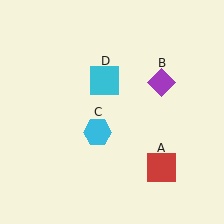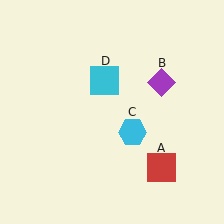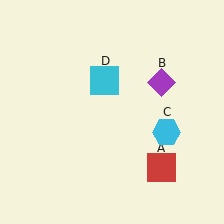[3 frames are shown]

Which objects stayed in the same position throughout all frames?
Red square (object A) and purple diamond (object B) and cyan square (object D) remained stationary.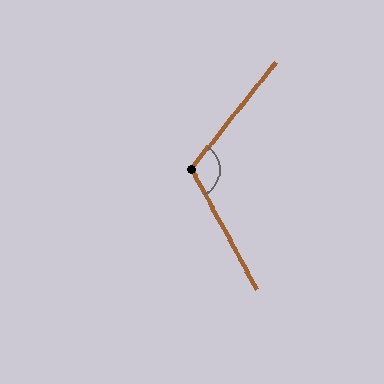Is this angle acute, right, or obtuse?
It is obtuse.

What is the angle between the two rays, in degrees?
Approximately 113 degrees.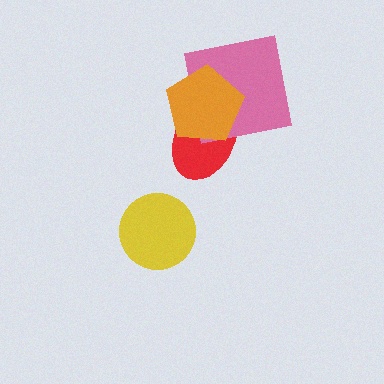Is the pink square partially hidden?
Yes, it is partially covered by another shape.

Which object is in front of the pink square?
The orange pentagon is in front of the pink square.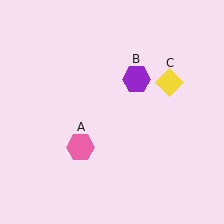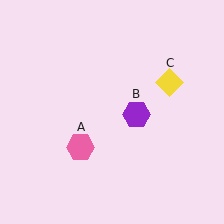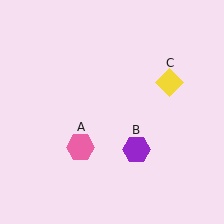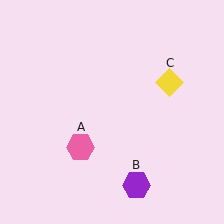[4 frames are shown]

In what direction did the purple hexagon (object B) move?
The purple hexagon (object B) moved down.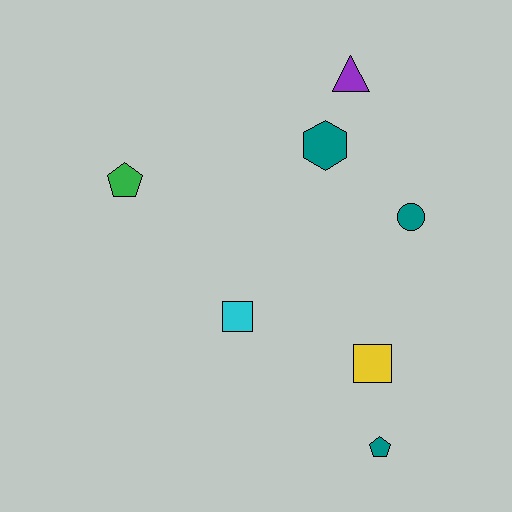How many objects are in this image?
There are 7 objects.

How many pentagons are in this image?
There are 2 pentagons.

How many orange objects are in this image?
There are no orange objects.